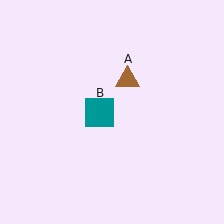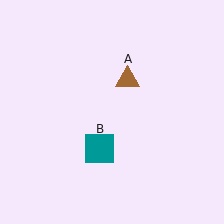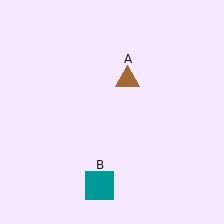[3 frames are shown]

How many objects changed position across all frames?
1 object changed position: teal square (object B).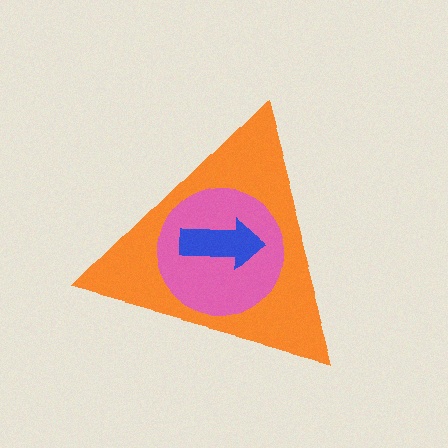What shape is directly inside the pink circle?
The blue arrow.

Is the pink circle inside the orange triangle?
Yes.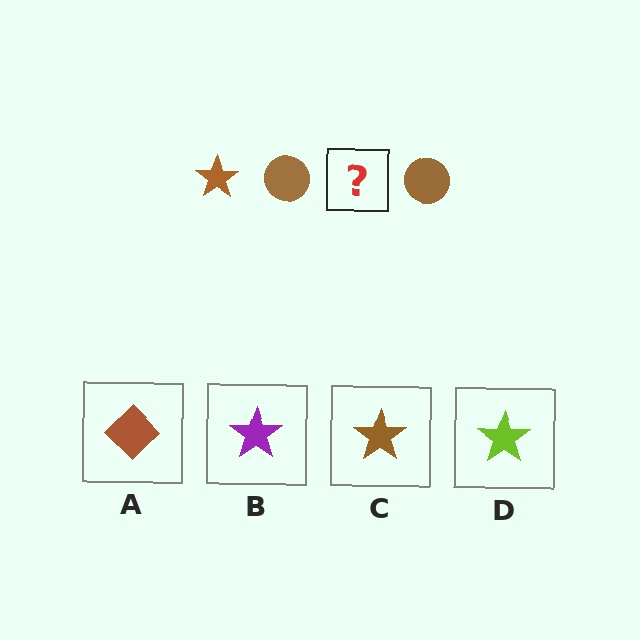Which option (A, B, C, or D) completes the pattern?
C.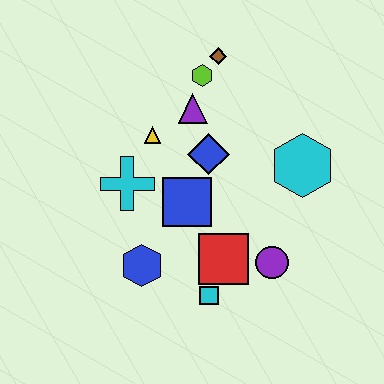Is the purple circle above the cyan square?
Yes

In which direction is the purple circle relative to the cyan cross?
The purple circle is to the right of the cyan cross.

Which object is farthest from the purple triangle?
The cyan square is farthest from the purple triangle.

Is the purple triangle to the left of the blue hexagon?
No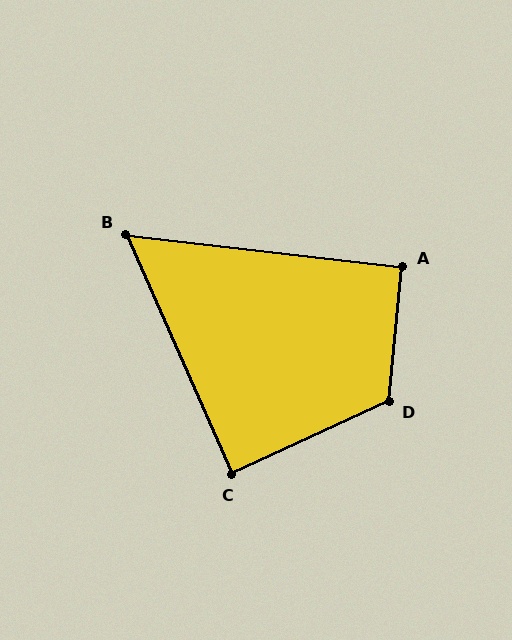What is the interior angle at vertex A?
Approximately 91 degrees (approximately right).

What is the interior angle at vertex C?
Approximately 89 degrees (approximately right).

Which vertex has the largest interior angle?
D, at approximately 120 degrees.